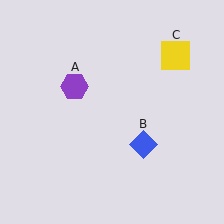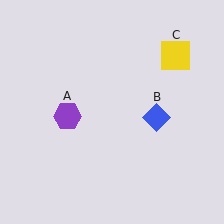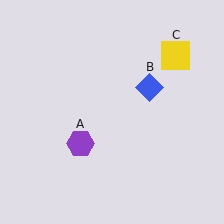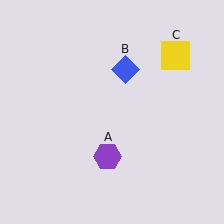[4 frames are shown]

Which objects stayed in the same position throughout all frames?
Yellow square (object C) remained stationary.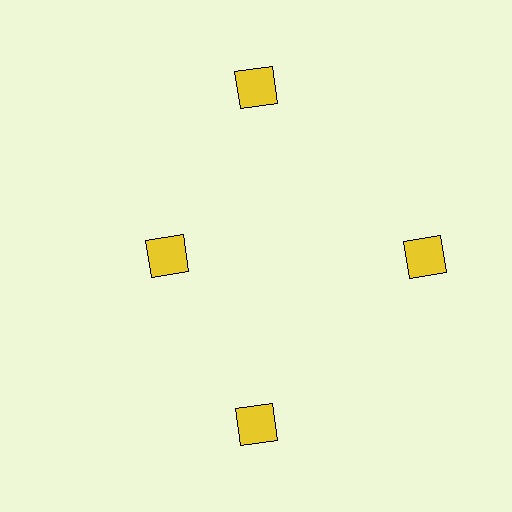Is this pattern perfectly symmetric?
No. The 4 yellow squares are arranged in a ring, but one element near the 9 o'clock position is pulled inward toward the center, breaking the 4-fold rotational symmetry.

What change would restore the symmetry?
The symmetry would be restored by moving it outward, back onto the ring so that all 4 squares sit at equal angles and equal distance from the center.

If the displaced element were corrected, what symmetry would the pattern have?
It would have 4-fold rotational symmetry — the pattern would map onto itself every 90 degrees.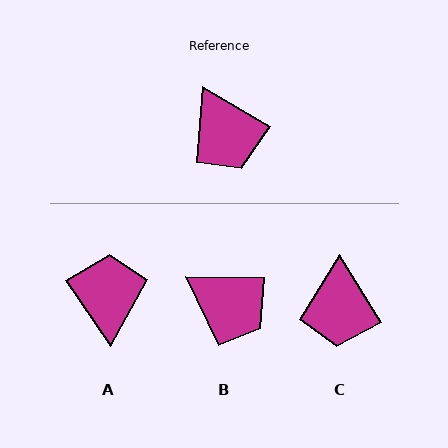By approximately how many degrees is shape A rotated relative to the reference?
Approximately 155 degrees counter-clockwise.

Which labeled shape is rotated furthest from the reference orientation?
A, about 155 degrees away.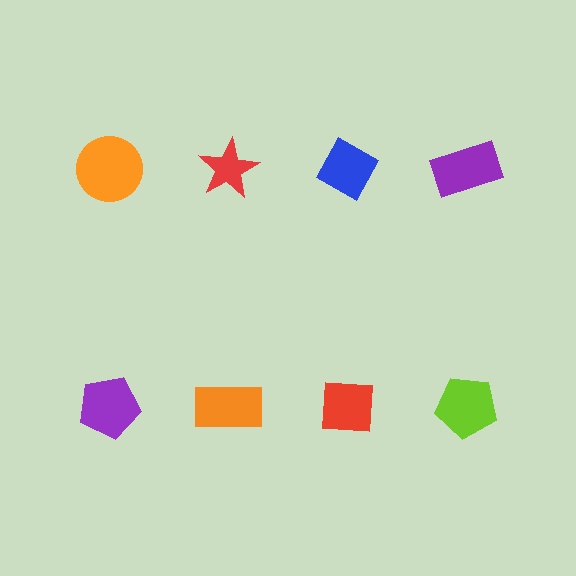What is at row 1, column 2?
A red star.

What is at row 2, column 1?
A purple pentagon.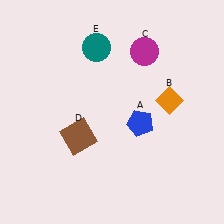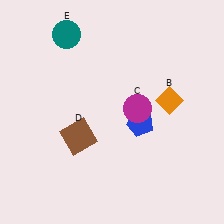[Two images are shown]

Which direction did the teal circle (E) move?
The teal circle (E) moved left.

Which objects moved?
The objects that moved are: the magenta circle (C), the teal circle (E).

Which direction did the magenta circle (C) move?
The magenta circle (C) moved down.